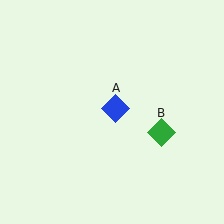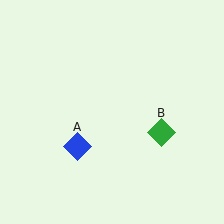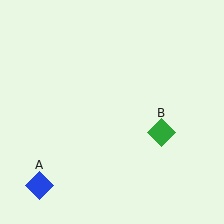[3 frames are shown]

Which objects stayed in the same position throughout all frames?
Green diamond (object B) remained stationary.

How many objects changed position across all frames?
1 object changed position: blue diamond (object A).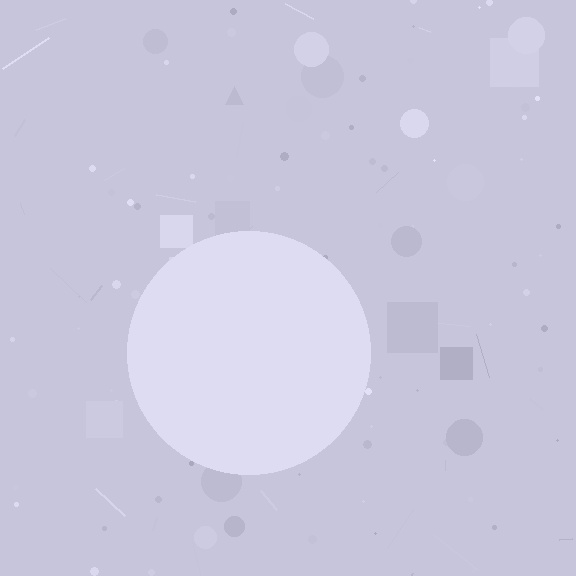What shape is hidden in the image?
A circle is hidden in the image.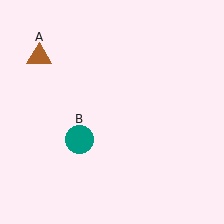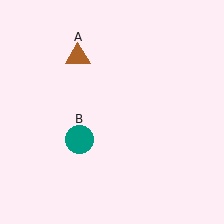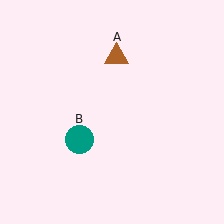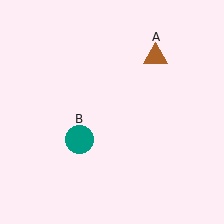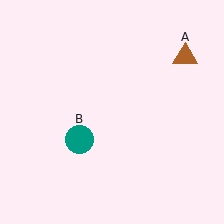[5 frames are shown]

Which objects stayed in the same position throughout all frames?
Teal circle (object B) remained stationary.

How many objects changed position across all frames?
1 object changed position: brown triangle (object A).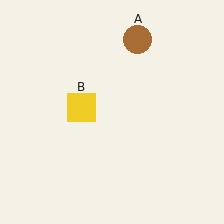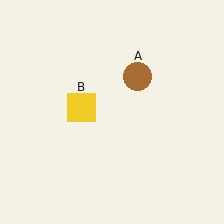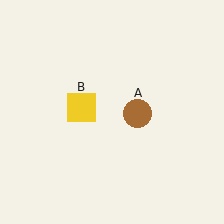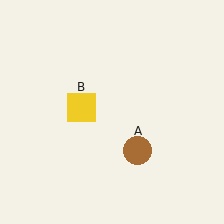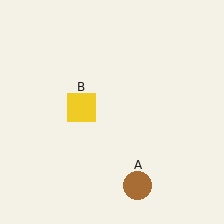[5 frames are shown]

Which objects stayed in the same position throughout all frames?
Yellow square (object B) remained stationary.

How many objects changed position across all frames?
1 object changed position: brown circle (object A).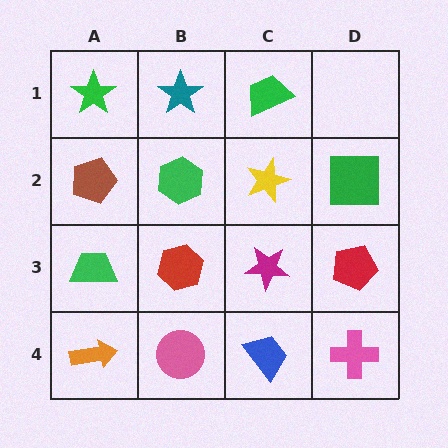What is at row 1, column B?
A teal star.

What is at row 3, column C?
A magenta star.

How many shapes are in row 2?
4 shapes.